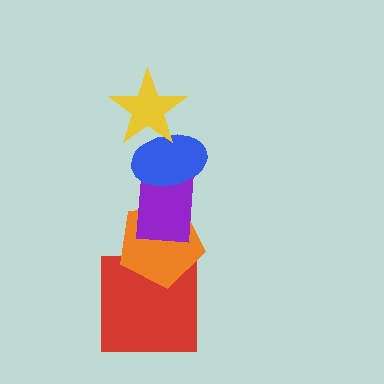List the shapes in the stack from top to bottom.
From top to bottom: the yellow star, the blue ellipse, the purple rectangle, the orange pentagon, the red square.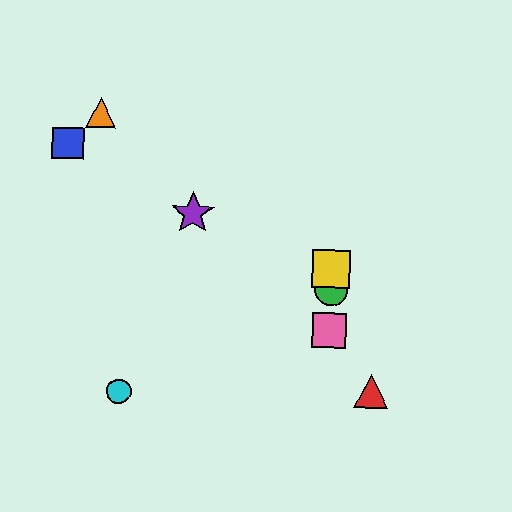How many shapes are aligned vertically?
3 shapes (the green circle, the yellow square, the pink square) are aligned vertically.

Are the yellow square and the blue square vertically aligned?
No, the yellow square is at x≈331 and the blue square is at x≈68.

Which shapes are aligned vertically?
The green circle, the yellow square, the pink square are aligned vertically.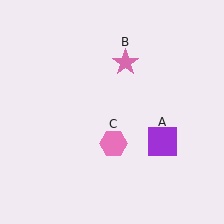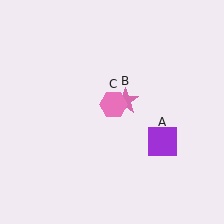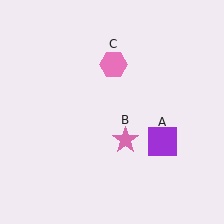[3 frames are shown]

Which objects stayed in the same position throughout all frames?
Purple square (object A) remained stationary.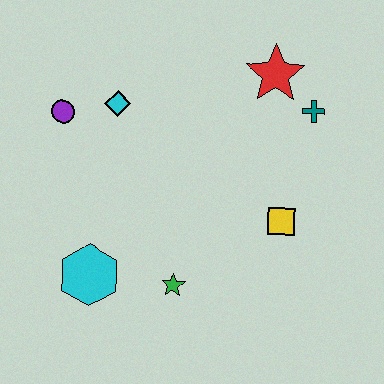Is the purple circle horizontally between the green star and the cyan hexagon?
No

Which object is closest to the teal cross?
The red star is closest to the teal cross.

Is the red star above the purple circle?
Yes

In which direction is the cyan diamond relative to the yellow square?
The cyan diamond is to the left of the yellow square.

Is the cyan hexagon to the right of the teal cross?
No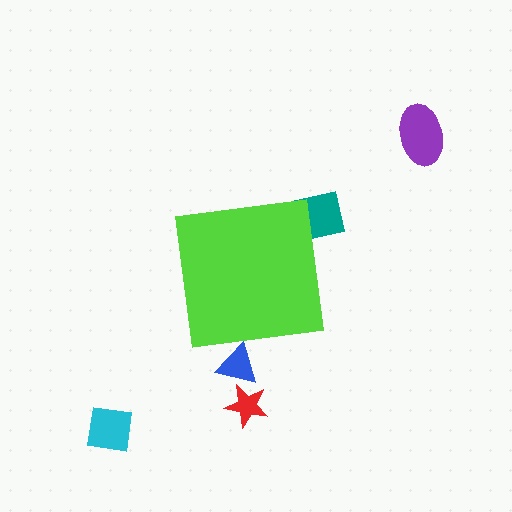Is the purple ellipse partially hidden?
No, the purple ellipse is fully visible.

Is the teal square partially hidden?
Yes, the teal square is partially hidden behind the lime square.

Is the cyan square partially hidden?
No, the cyan square is fully visible.